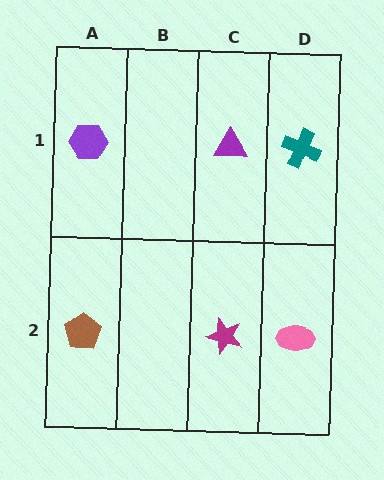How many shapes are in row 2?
3 shapes.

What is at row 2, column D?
A pink ellipse.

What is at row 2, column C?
A magenta star.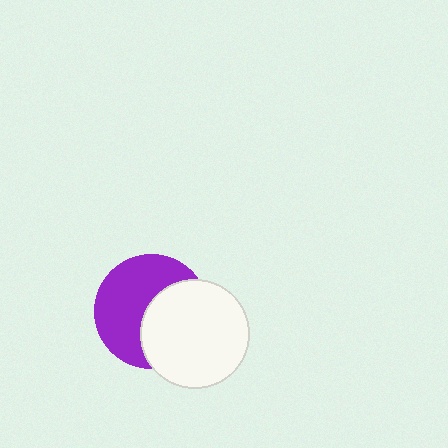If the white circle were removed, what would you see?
You would see the complete purple circle.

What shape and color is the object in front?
The object in front is a white circle.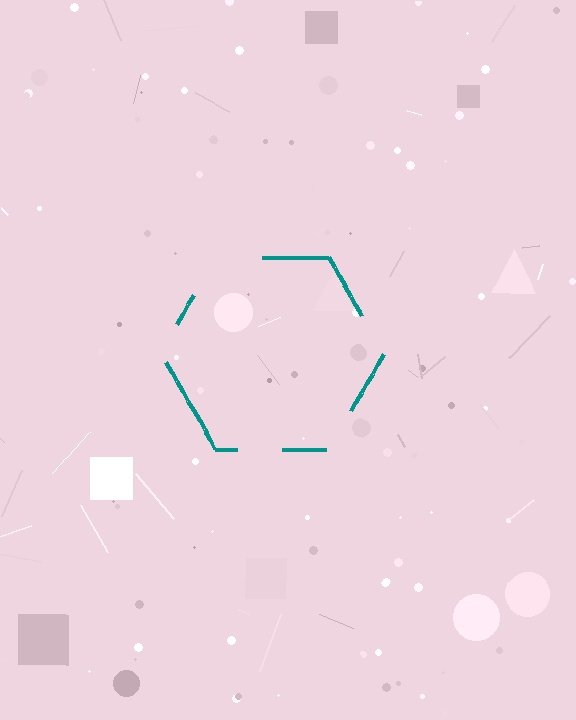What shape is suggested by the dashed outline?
The dashed outline suggests a hexagon.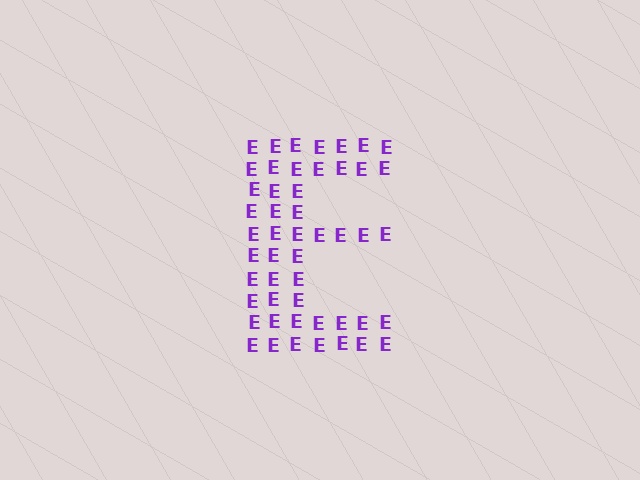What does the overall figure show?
The overall figure shows the letter E.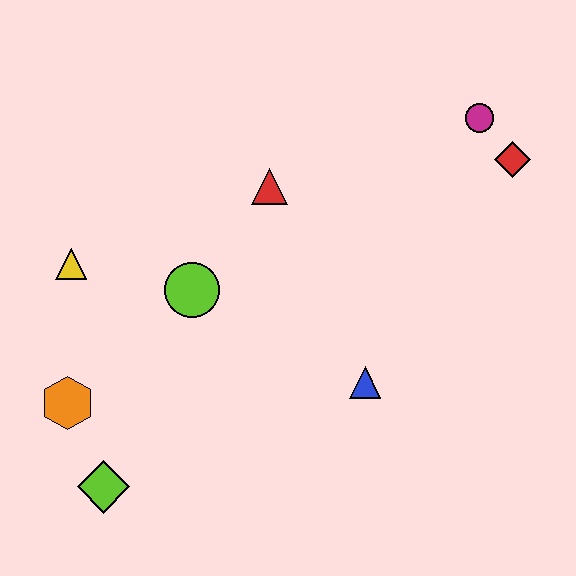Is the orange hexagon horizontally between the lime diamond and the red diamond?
No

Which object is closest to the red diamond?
The magenta circle is closest to the red diamond.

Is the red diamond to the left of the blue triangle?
No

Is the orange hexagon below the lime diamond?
No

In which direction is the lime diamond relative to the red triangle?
The lime diamond is below the red triangle.